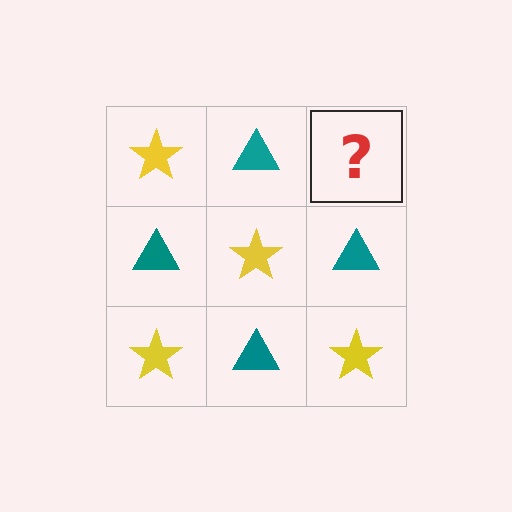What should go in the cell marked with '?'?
The missing cell should contain a yellow star.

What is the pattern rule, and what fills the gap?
The rule is that it alternates yellow star and teal triangle in a checkerboard pattern. The gap should be filled with a yellow star.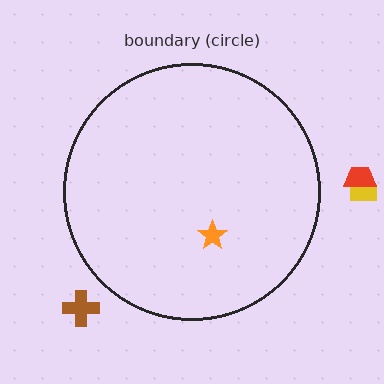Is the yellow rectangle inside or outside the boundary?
Outside.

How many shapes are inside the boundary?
1 inside, 3 outside.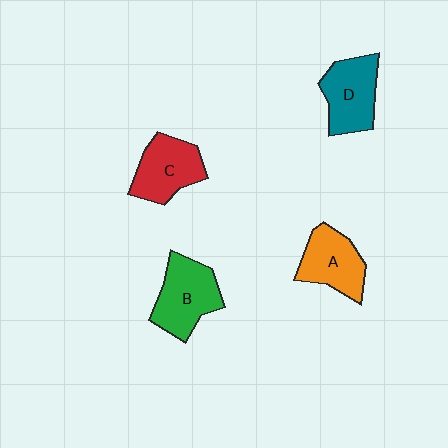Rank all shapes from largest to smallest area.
From largest to smallest: B (green), D (teal), C (red), A (orange).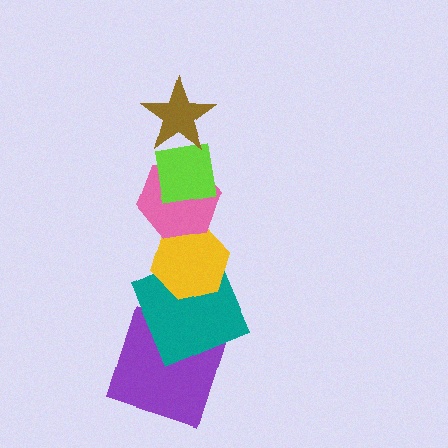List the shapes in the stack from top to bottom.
From top to bottom: the brown star, the lime square, the pink hexagon, the yellow hexagon, the teal square, the purple square.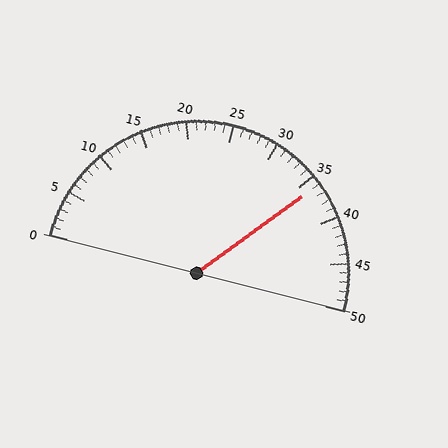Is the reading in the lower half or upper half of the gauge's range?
The reading is in the upper half of the range (0 to 50).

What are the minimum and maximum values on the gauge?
The gauge ranges from 0 to 50.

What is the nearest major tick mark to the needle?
The nearest major tick mark is 35.